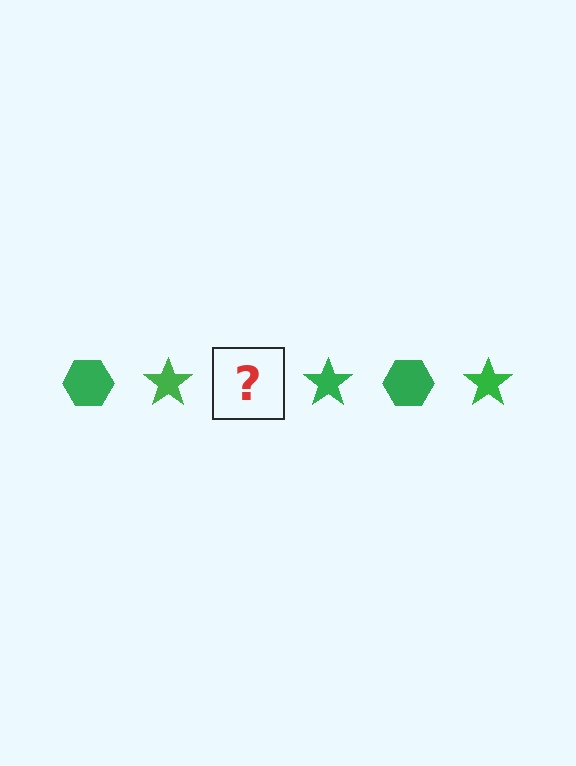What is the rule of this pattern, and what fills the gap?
The rule is that the pattern cycles through hexagon, star shapes in green. The gap should be filled with a green hexagon.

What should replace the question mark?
The question mark should be replaced with a green hexagon.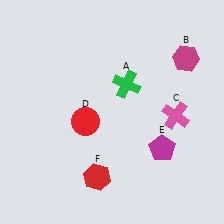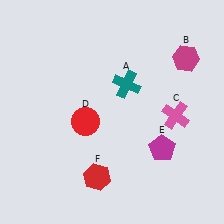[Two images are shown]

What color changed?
The cross (A) changed from green in Image 1 to teal in Image 2.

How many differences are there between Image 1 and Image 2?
There is 1 difference between the two images.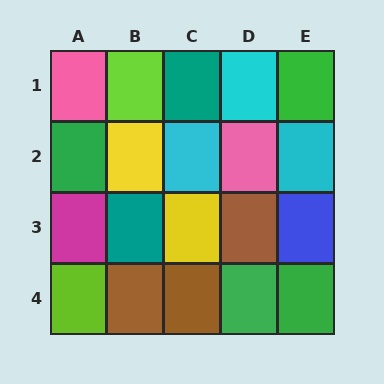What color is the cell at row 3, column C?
Yellow.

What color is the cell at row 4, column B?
Brown.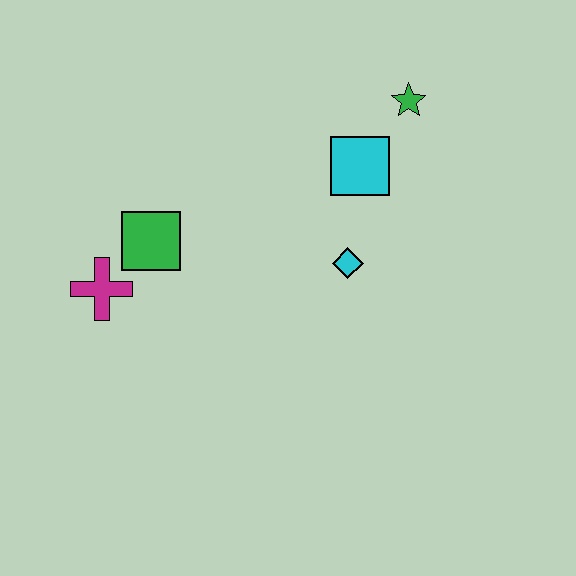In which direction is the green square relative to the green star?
The green square is to the left of the green star.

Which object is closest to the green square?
The magenta cross is closest to the green square.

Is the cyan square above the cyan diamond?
Yes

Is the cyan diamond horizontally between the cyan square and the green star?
No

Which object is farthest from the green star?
The magenta cross is farthest from the green star.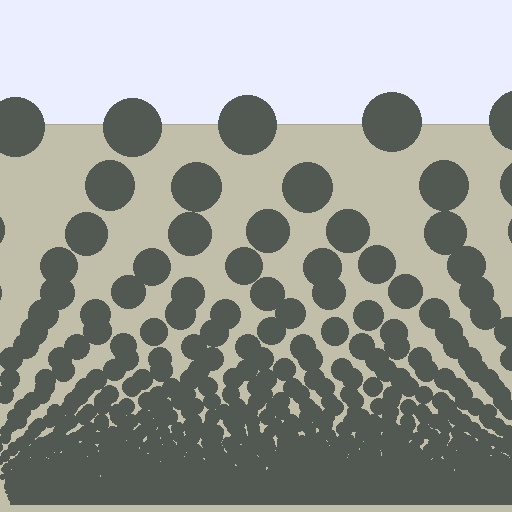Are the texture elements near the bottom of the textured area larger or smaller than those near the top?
Smaller. The gradient is inverted — elements near the bottom are smaller and denser.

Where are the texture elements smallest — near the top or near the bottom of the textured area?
Near the bottom.